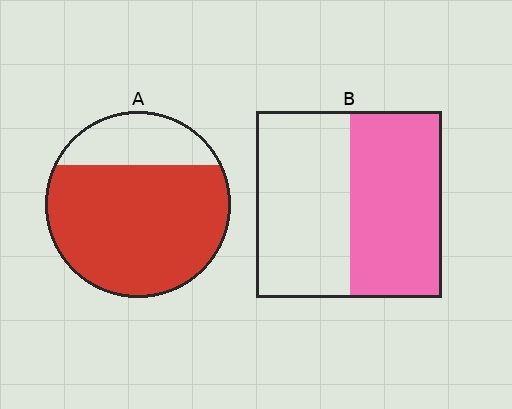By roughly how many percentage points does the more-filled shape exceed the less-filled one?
By roughly 25 percentage points (A over B).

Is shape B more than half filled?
Roughly half.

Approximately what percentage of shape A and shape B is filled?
A is approximately 75% and B is approximately 50%.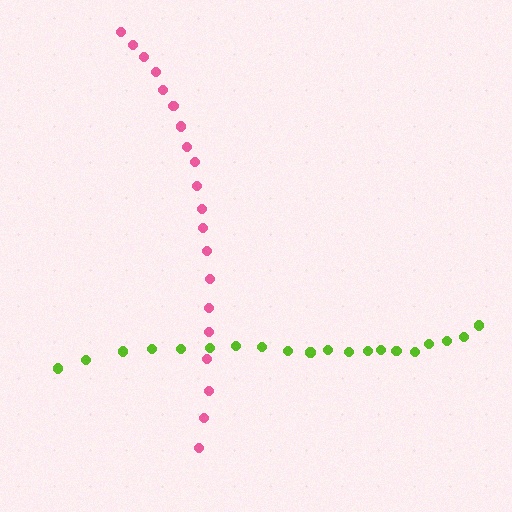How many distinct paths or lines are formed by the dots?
There are 2 distinct paths.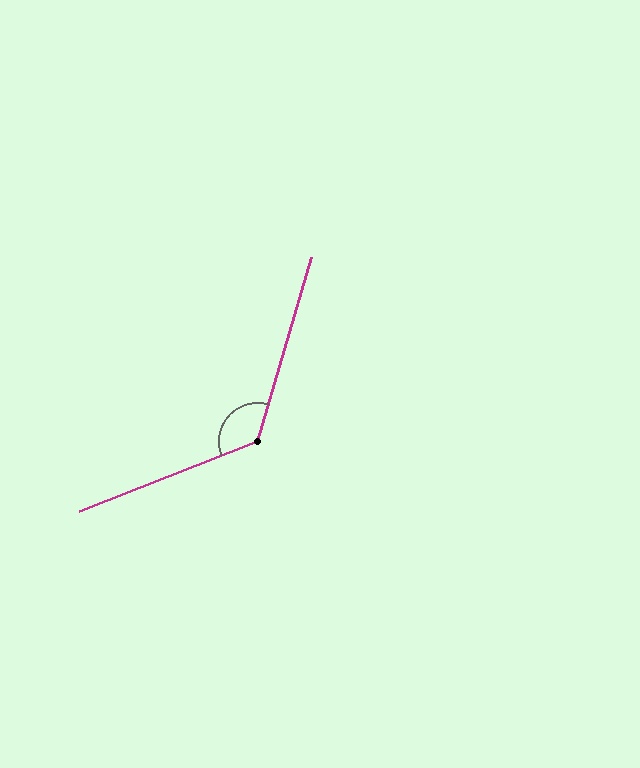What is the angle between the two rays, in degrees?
Approximately 128 degrees.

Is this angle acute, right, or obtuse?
It is obtuse.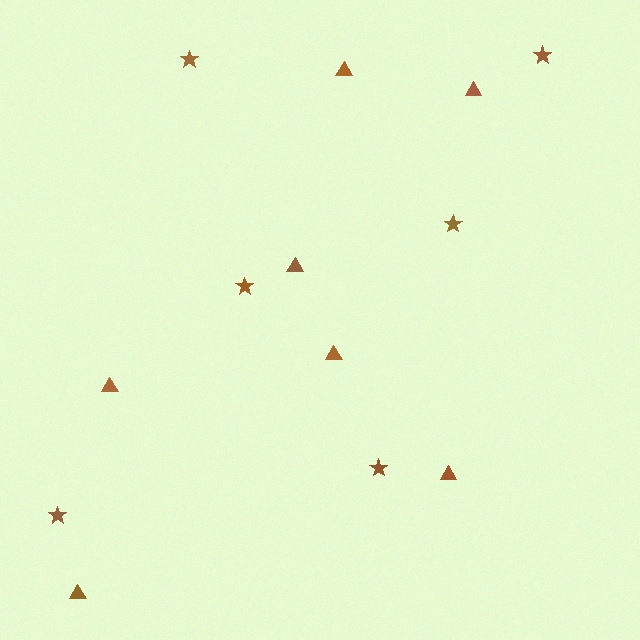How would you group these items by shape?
There are 2 groups: one group of stars (6) and one group of triangles (7).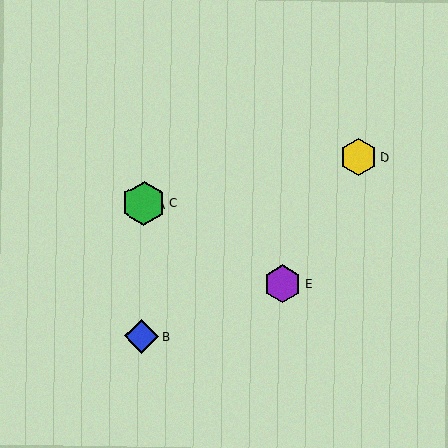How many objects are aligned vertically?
3 objects (A, B, C) are aligned vertically.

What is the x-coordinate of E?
Object E is at x≈283.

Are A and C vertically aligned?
Yes, both are at x≈144.